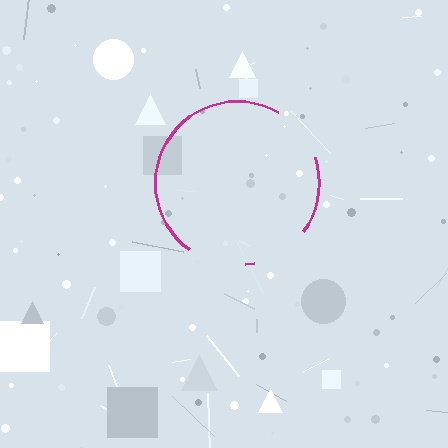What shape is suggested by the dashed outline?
The dashed outline suggests a circle.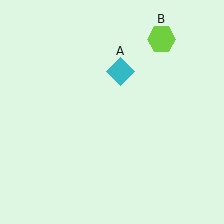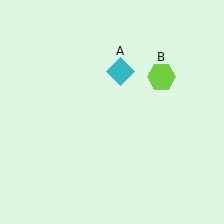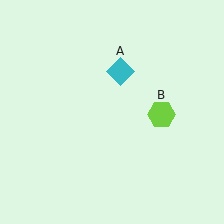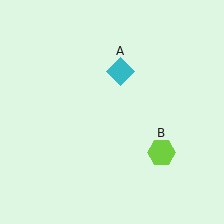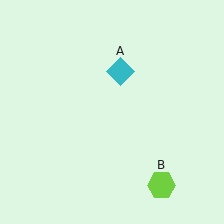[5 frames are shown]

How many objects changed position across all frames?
1 object changed position: lime hexagon (object B).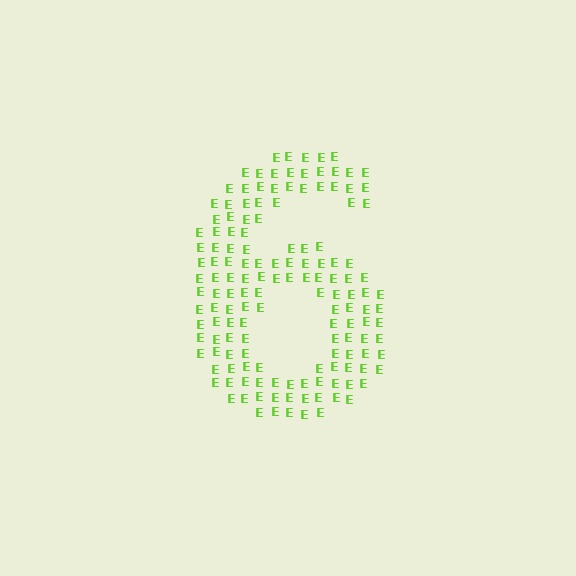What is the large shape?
The large shape is the digit 6.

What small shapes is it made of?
It is made of small letter E's.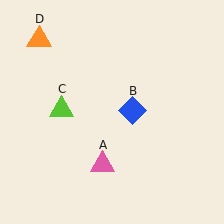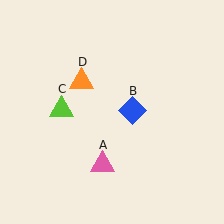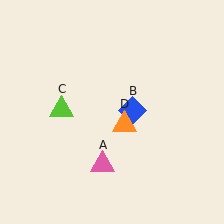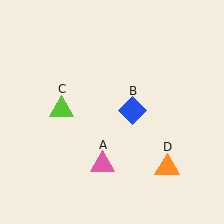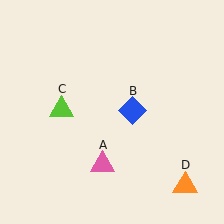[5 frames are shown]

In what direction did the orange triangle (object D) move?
The orange triangle (object D) moved down and to the right.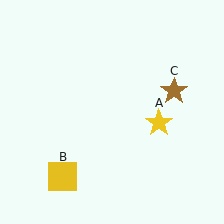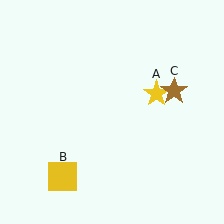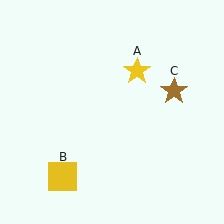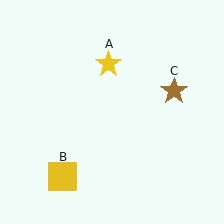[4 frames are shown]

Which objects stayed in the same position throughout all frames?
Yellow square (object B) and brown star (object C) remained stationary.